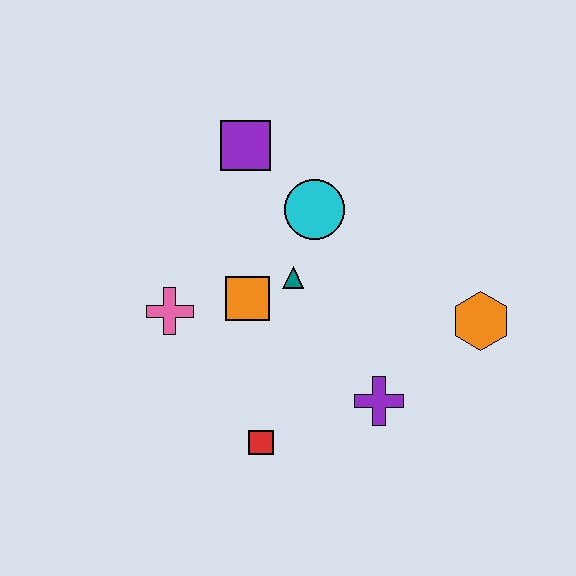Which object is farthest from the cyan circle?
The red square is farthest from the cyan circle.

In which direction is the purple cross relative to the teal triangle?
The purple cross is below the teal triangle.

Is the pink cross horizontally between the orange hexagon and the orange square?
No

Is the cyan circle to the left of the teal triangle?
No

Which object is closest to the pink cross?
The orange square is closest to the pink cross.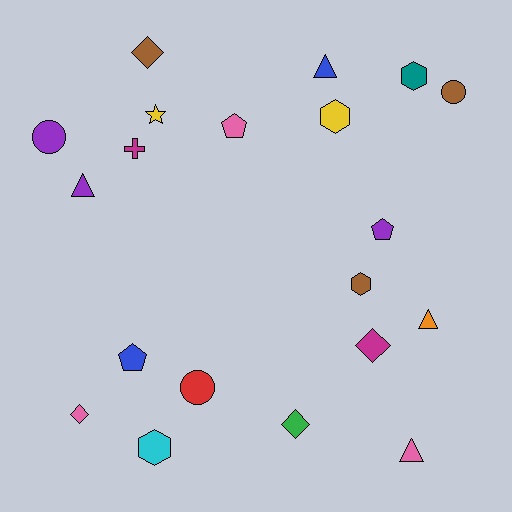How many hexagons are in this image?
There are 4 hexagons.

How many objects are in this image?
There are 20 objects.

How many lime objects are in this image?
There are no lime objects.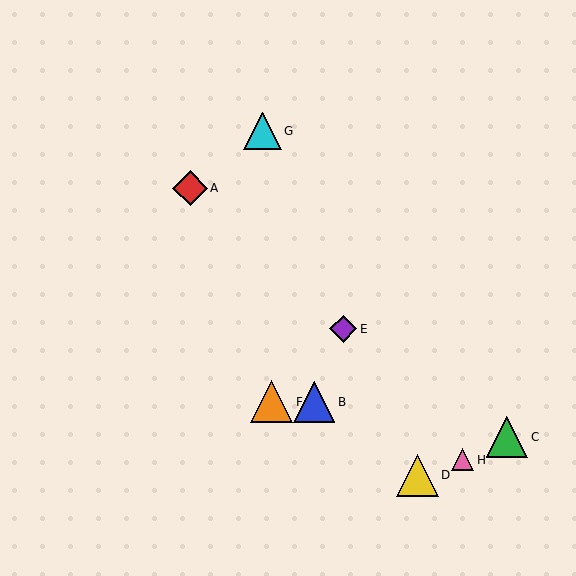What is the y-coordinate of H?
Object H is at y≈460.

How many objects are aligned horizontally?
2 objects (B, F) are aligned horizontally.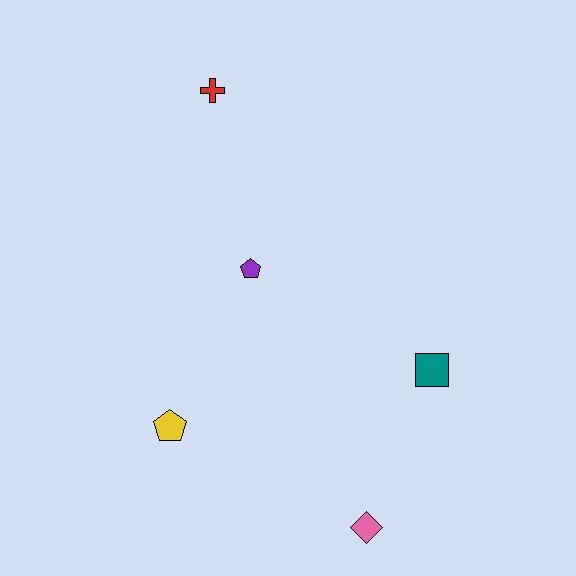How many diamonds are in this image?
There is 1 diamond.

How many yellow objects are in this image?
There is 1 yellow object.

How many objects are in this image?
There are 5 objects.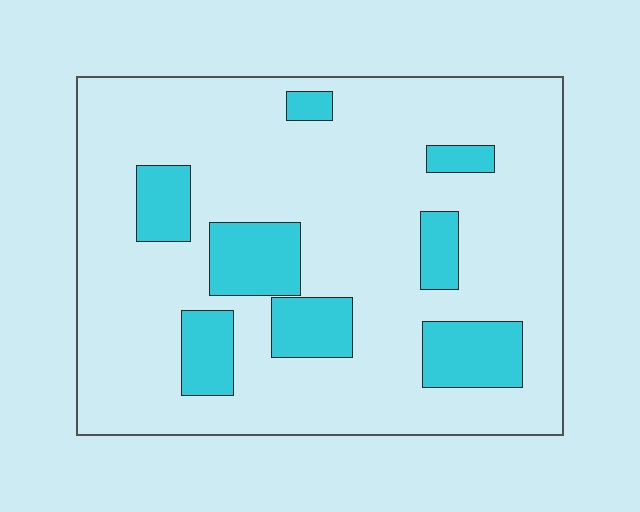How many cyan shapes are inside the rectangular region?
8.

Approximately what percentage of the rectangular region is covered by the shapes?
Approximately 20%.